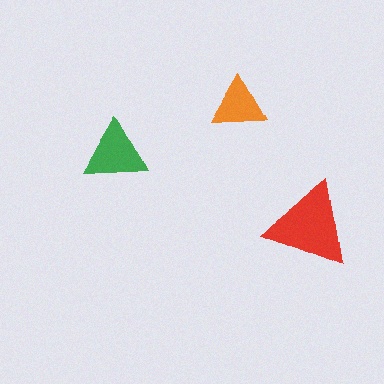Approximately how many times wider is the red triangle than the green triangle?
About 1.5 times wider.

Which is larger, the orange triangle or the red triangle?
The red one.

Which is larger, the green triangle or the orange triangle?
The green one.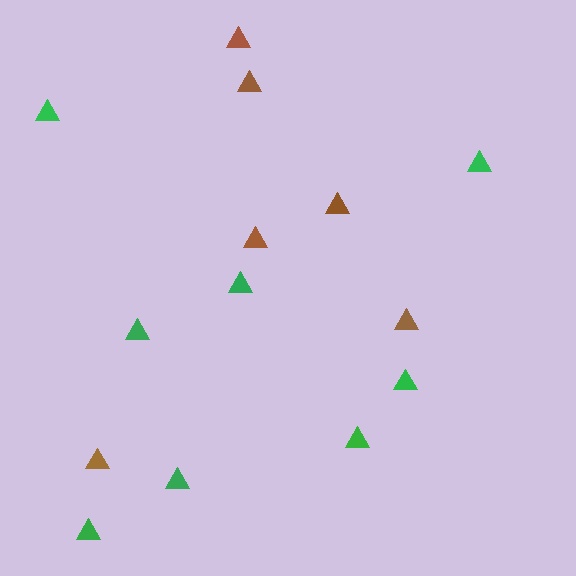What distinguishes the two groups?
There are 2 groups: one group of green triangles (8) and one group of brown triangles (6).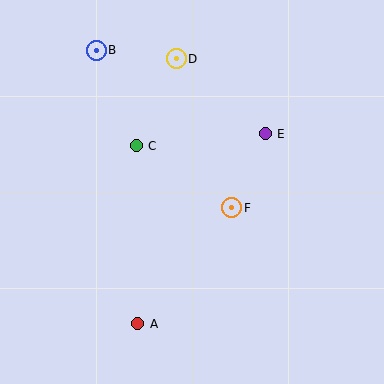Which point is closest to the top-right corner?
Point E is closest to the top-right corner.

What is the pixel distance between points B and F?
The distance between B and F is 208 pixels.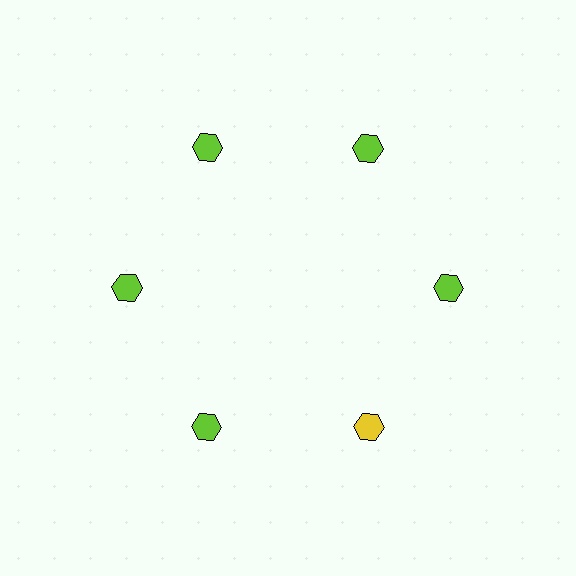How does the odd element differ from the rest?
It has a different color: yellow instead of lime.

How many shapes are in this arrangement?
There are 6 shapes arranged in a ring pattern.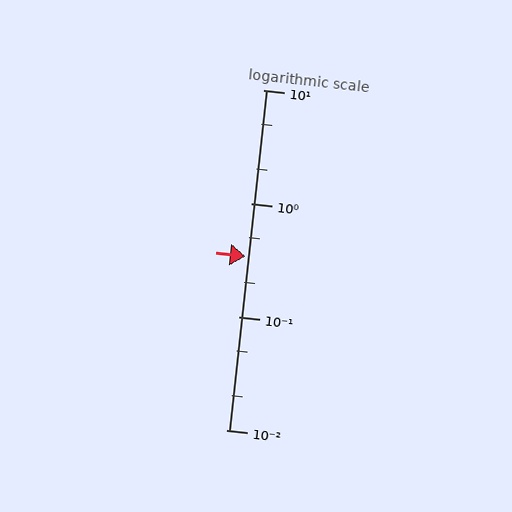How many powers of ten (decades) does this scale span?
The scale spans 3 decades, from 0.01 to 10.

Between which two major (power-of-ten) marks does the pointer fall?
The pointer is between 0.1 and 1.